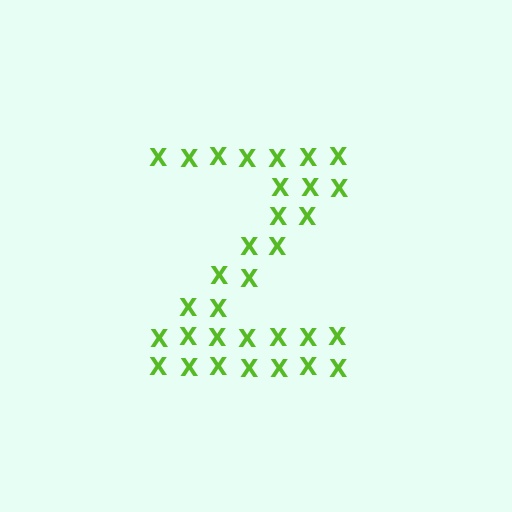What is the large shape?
The large shape is the letter Z.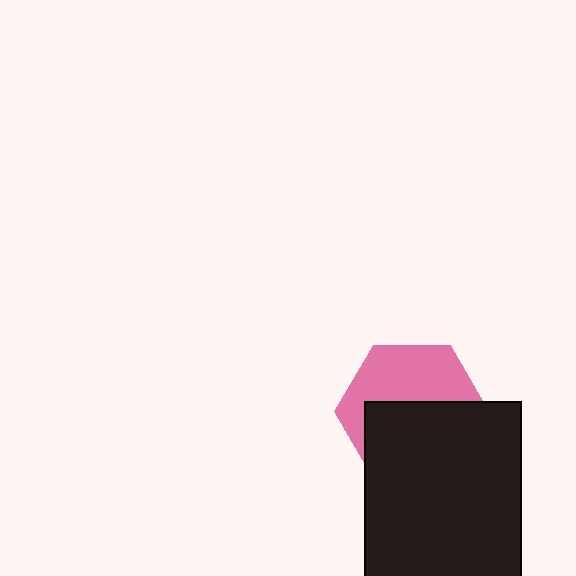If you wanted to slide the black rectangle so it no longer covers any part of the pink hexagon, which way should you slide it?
Slide it down — that is the most direct way to separate the two shapes.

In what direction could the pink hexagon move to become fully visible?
The pink hexagon could move up. That would shift it out from behind the black rectangle entirely.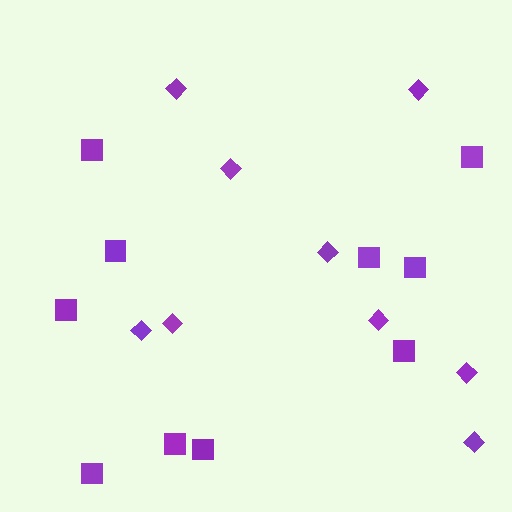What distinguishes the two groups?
There are 2 groups: one group of squares (10) and one group of diamonds (9).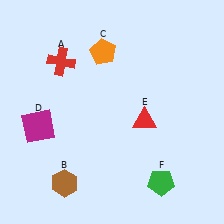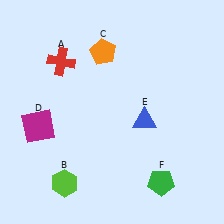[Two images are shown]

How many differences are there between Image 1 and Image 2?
There are 2 differences between the two images.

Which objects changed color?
B changed from brown to lime. E changed from red to blue.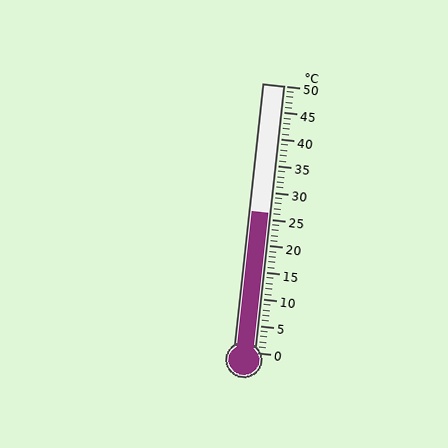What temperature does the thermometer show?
The thermometer shows approximately 26°C.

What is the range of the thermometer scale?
The thermometer scale ranges from 0°C to 50°C.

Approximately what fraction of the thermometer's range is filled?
The thermometer is filled to approximately 50% of its range.